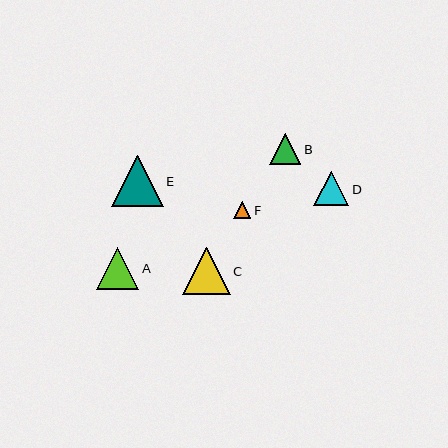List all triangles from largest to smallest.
From largest to smallest: E, C, A, D, B, F.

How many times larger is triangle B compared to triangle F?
Triangle B is approximately 1.8 times the size of triangle F.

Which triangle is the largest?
Triangle E is the largest with a size of approximately 51 pixels.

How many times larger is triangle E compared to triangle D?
Triangle E is approximately 1.5 times the size of triangle D.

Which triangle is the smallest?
Triangle F is the smallest with a size of approximately 17 pixels.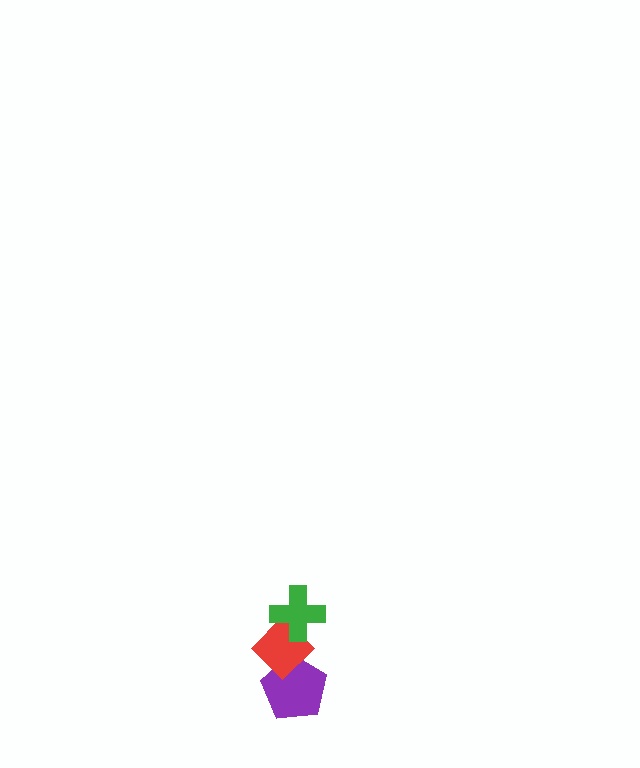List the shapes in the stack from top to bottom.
From top to bottom: the green cross, the red diamond, the purple pentagon.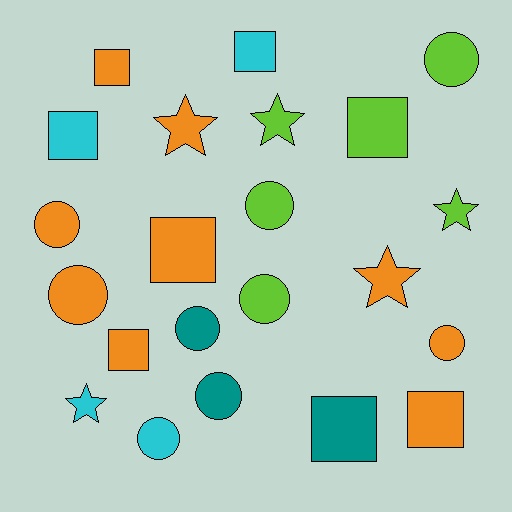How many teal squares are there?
There is 1 teal square.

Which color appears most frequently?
Orange, with 9 objects.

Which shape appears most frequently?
Circle, with 9 objects.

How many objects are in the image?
There are 22 objects.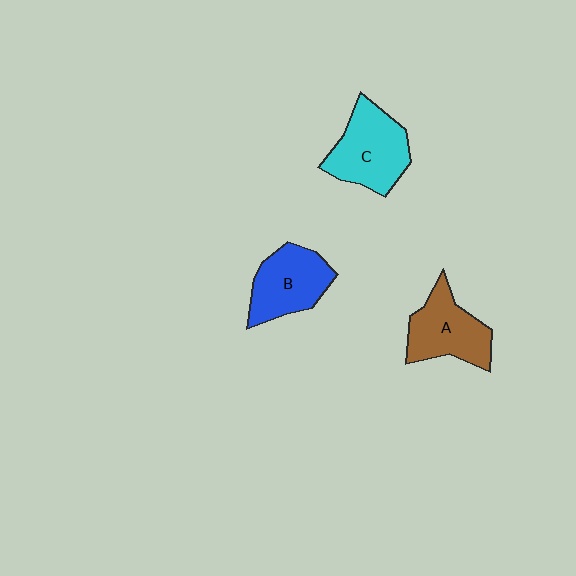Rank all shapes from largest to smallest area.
From largest to smallest: C (cyan), B (blue), A (brown).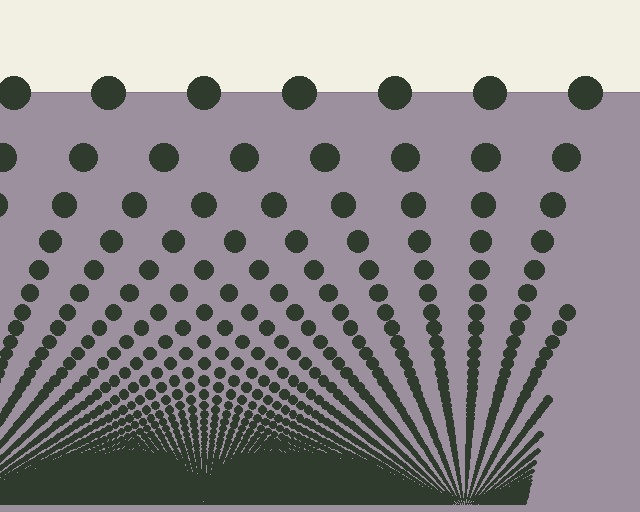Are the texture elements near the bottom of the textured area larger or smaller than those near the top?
Smaller. The gradient is inverted — elements near the bottom are smaller and denser.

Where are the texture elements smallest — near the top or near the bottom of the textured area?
Near the bottom.